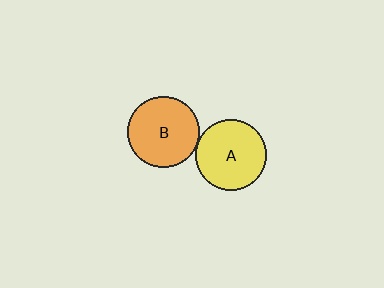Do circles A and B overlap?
Yes.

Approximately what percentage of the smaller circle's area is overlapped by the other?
Approximately 5%.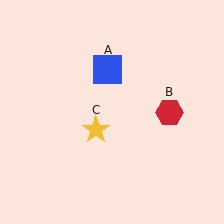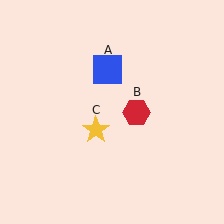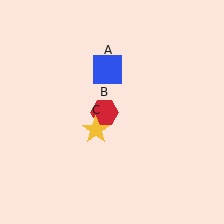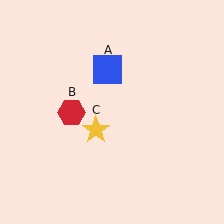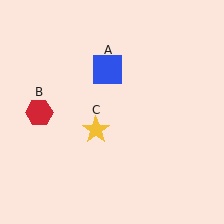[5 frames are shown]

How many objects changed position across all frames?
1 object changed position: red hexagon (object B).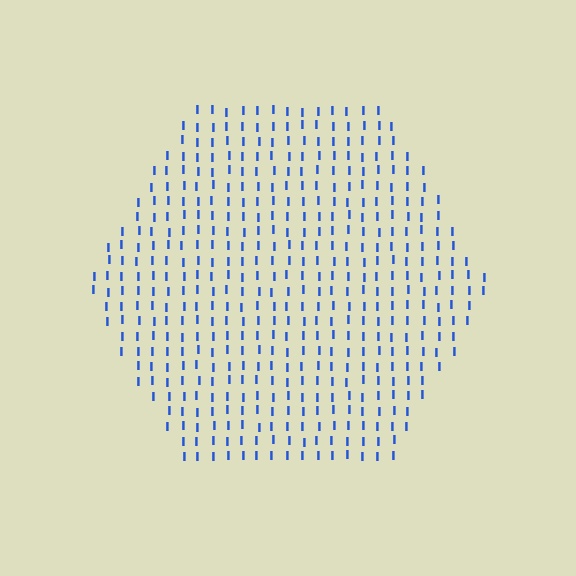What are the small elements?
The small elements are letter I's.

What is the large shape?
The large shape is a hexagon.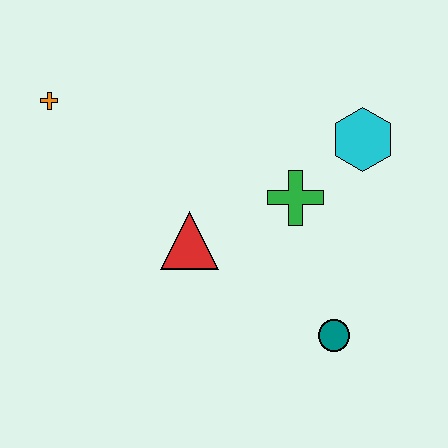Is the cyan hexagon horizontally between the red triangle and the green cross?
No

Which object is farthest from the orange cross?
The teal circle is farthest from the orange cross.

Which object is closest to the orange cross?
The red triangle is closest to the orange cross.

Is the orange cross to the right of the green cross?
No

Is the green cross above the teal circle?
Yes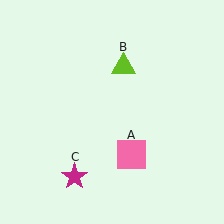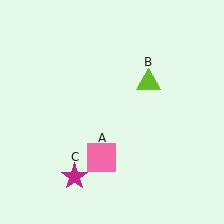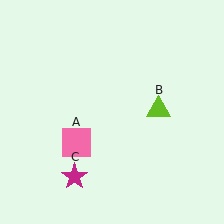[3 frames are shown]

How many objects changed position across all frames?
2 objects changed position: pink square (object A), lime triangle (object B).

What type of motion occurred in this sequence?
The pink square (object A), lime triangle (object B) rotated clockwise around the center of the scene.